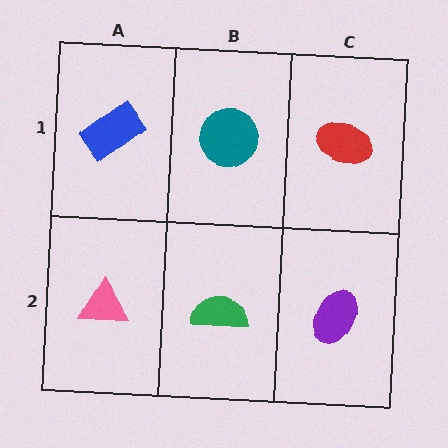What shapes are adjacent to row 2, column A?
A blue rectangle (row 1, column A), a green semicircle (row 2, column B).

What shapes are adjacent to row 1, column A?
A pink triangle (row 2, column A), a teal circle (row 1, column B).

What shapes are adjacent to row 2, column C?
A red ellipse (row 1, column C), a green semicircle (row 2, column B).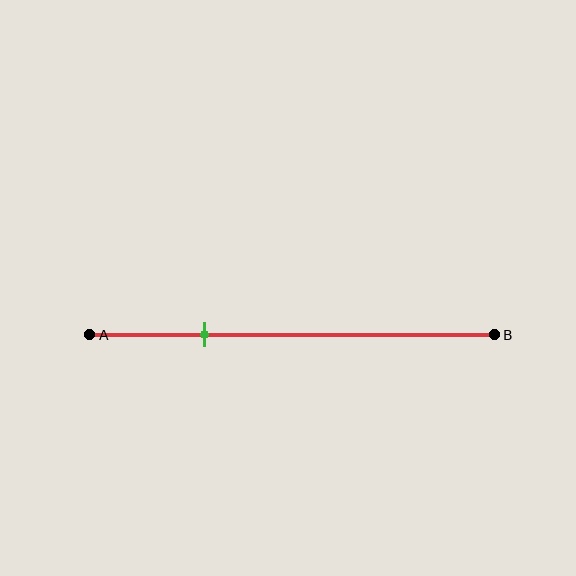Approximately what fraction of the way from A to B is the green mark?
The green mark is approximately 30% of the way from A to B.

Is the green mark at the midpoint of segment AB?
No, the mark is at about 30% from A, not at the 50% midpoint.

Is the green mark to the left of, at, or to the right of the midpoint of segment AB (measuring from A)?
The green mark is to the left of the midpoint of segment AB.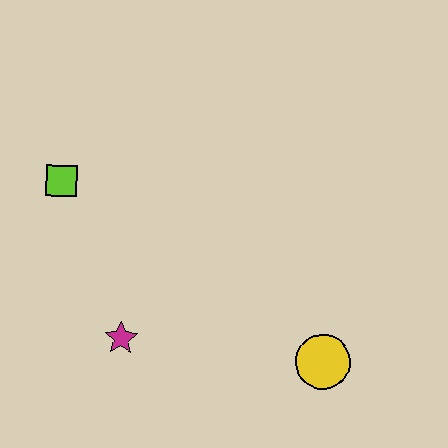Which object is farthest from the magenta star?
The yellow circle is farthest from the magenta star.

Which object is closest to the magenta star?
The lime square is closest to the magenta star.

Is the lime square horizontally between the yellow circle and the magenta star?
No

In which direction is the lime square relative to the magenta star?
The lime square is above the magenta star.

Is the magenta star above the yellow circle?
Yes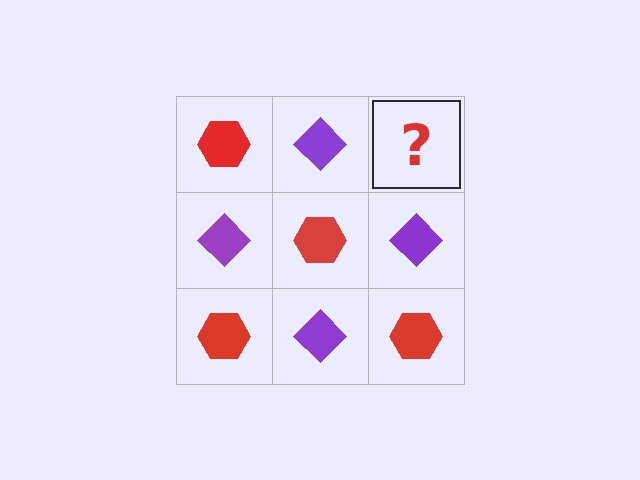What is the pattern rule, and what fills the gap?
The rule is that it alternates red hexagon and purple diamond in a checkerboard pattern. The gap should be filled with a red hexagon.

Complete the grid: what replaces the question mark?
The question mark should be replaced with a red hexagon.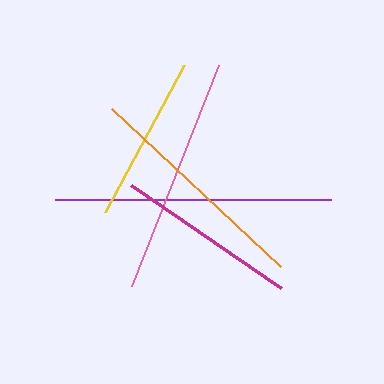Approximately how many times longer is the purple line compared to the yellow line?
The purple line is approximately 1.7 times the length of the yellow line.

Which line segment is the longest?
The purple line is the longest at approximately 276 pixels.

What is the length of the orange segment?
The orange segment is approximately 232 pixels long.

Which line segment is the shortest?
The yellow line is the shortest at approximately 167 pixels.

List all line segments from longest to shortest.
From longest to shortest: purple, pink, orange, magenta, yellow.